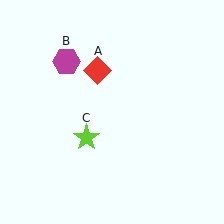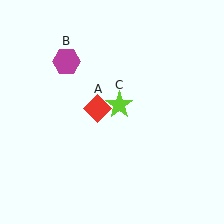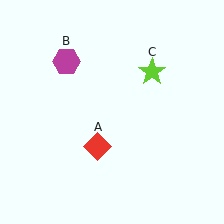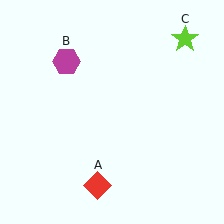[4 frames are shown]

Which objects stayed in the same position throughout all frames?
Magenta hexagon (object B) remained stationary.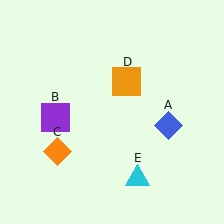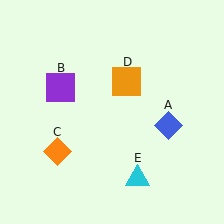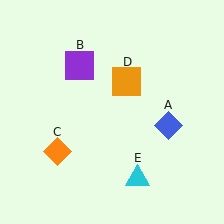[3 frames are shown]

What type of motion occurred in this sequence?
The purple square (object B) rotated clockwise around the center of the scene.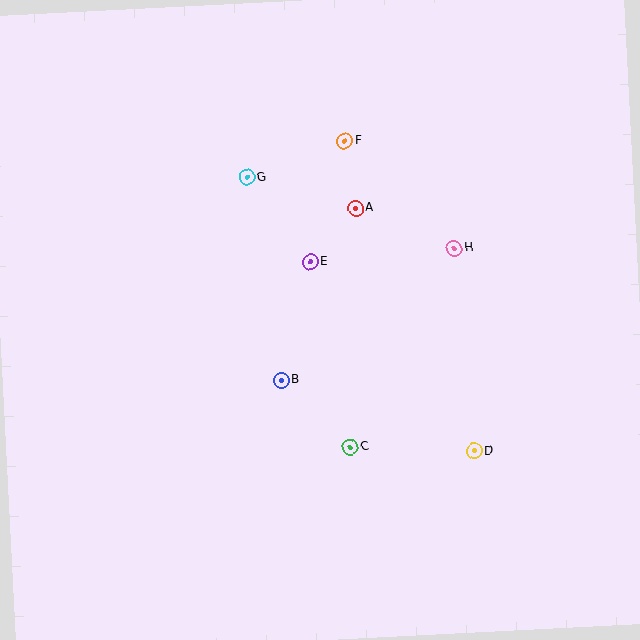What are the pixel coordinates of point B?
Point B is at (281, 380).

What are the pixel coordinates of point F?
Point F is at (345, 141).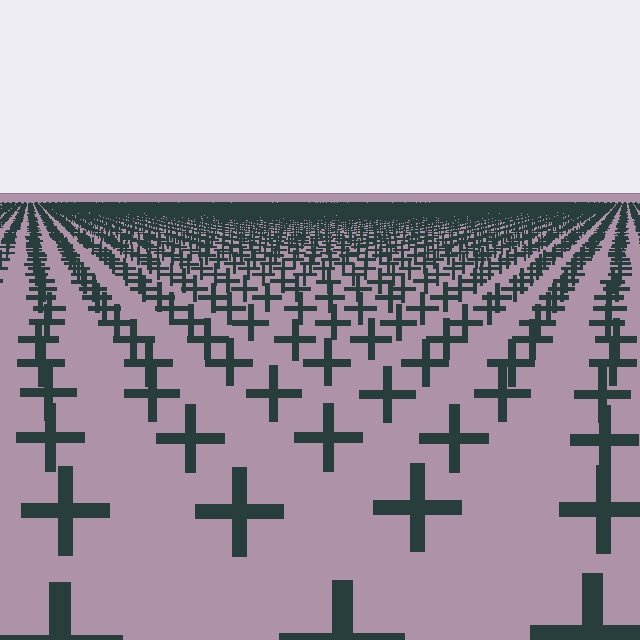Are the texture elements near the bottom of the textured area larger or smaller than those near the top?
Larger. Near the bottom, elements are closer to the viewer and appear at a bigger on-screen size.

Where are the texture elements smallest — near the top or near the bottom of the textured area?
Near the top.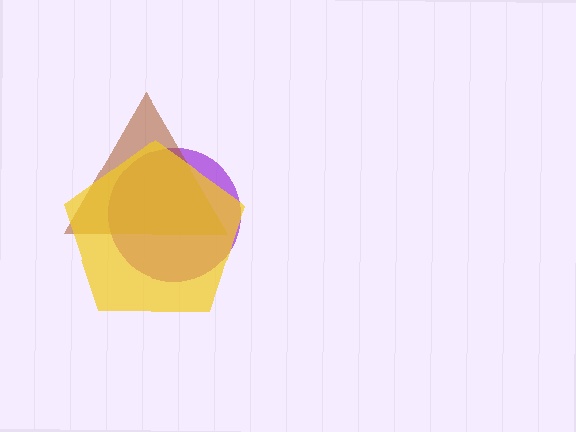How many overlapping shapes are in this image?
There are 3 overlapping shapes in the image.